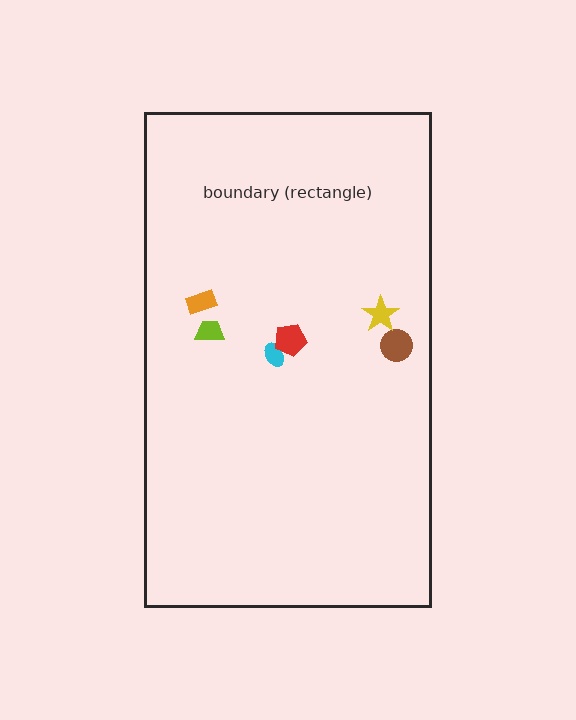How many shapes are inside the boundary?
6 inside, 0 outside.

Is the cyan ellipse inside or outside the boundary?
Inside.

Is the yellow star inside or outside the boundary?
Inside.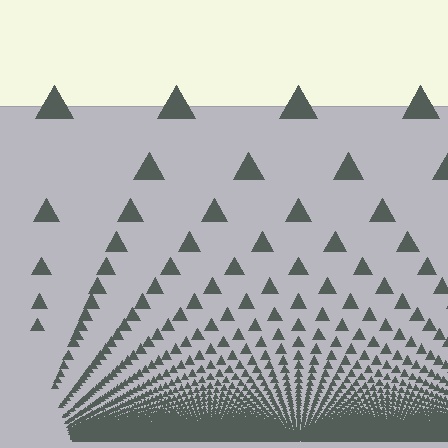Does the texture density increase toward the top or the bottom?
Density increases toward the bottom.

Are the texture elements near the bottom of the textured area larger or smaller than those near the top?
Smaller. The gradient is inverted — elements near the bottom are smaller and denser.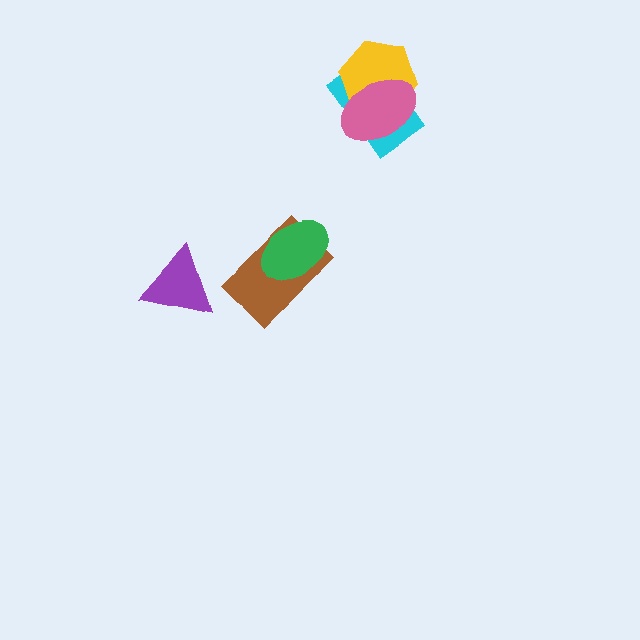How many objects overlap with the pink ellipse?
2 objects overlap with the pink ellipse.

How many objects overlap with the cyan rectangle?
2 objects overlap with the cyan rectangle.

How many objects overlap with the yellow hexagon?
2 objects overlap with the yellow hexagon.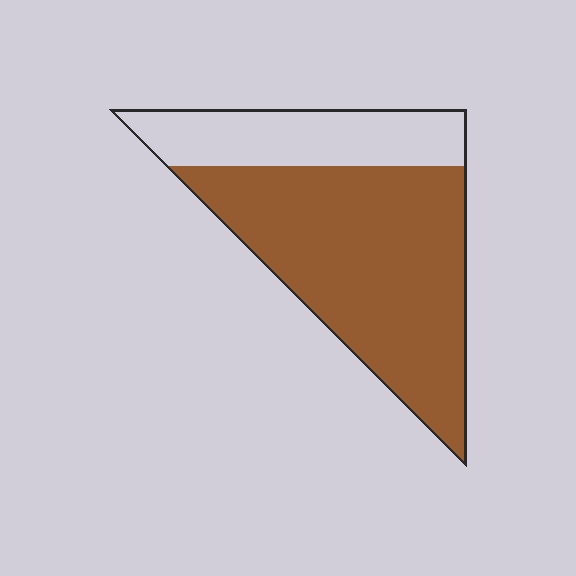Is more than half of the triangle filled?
Yes.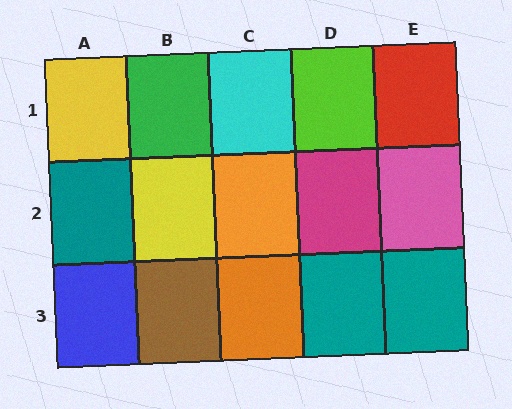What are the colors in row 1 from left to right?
Yellow, green, cyan, lime, red.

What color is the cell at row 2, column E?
Pink.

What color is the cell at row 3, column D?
Teal.